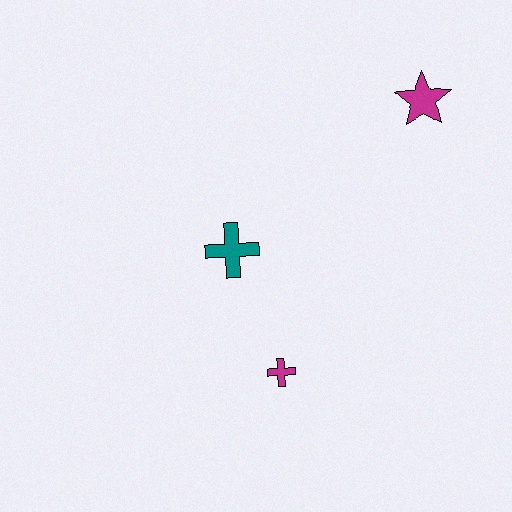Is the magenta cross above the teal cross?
No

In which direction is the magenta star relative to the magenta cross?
The magenta star is above the magenta cross.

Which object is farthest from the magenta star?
The magenta cross is farthest from the magenta star.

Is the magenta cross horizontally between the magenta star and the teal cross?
Yes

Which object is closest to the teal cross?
The magenta cross is closest to the teal cross.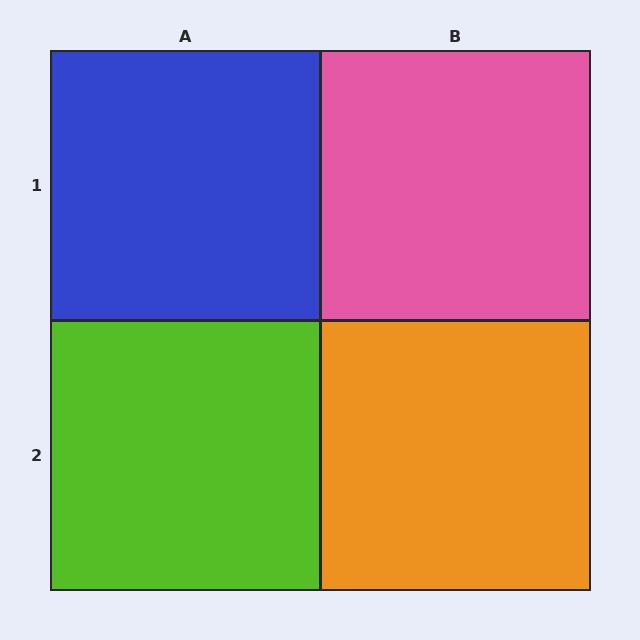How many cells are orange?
1 cell is orange.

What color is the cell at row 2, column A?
Lime.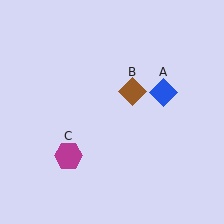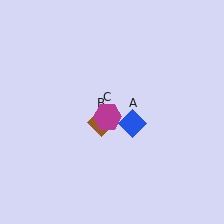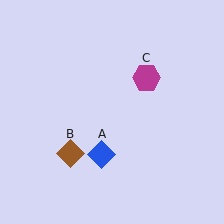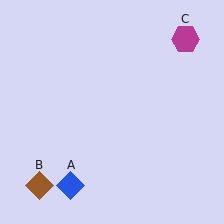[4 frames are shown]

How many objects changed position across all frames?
3 objects changed position: blue diamond (object A), brown diamond (object B), magenta hexagon (object C).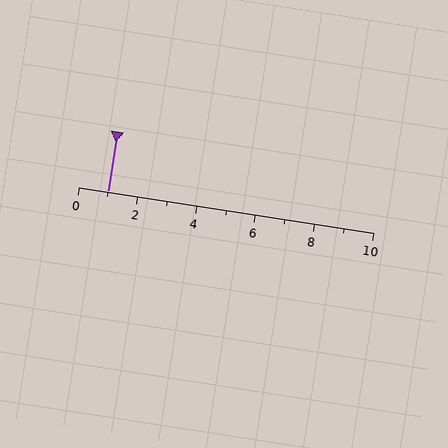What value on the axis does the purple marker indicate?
The marker indicates approximately 1.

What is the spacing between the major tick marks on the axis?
The major ticks are spaced 2 apart.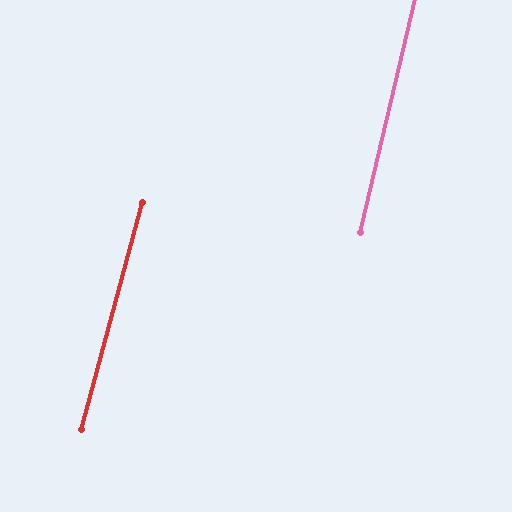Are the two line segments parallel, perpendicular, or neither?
Parallel — their directions differ by only 1.7°.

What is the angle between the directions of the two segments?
Approximately 2 degrees.